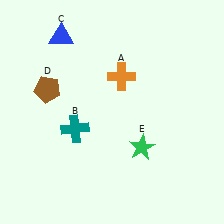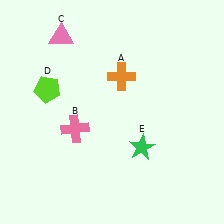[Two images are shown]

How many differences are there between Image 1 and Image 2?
There are 3 differences between the two images.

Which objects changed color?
B changed from teal to pink. C changed from blue to pink. D changed from brown to lime.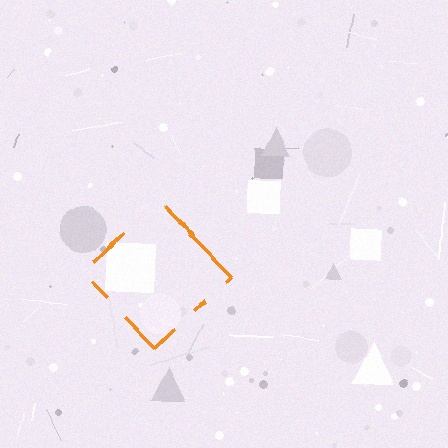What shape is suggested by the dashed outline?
The dashed outline suggests a diamond.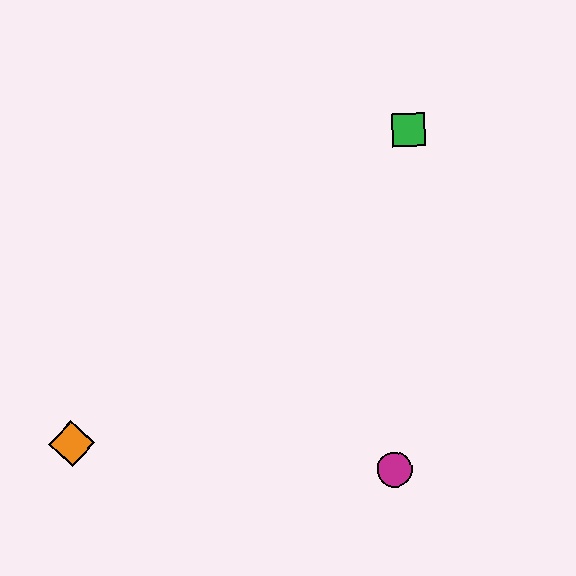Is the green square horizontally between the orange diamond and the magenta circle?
No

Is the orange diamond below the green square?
Yes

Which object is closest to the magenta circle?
The orange diamond is closest to the magenta circle.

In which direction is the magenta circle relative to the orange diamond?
The magenta circle is to the right of the orange diamond.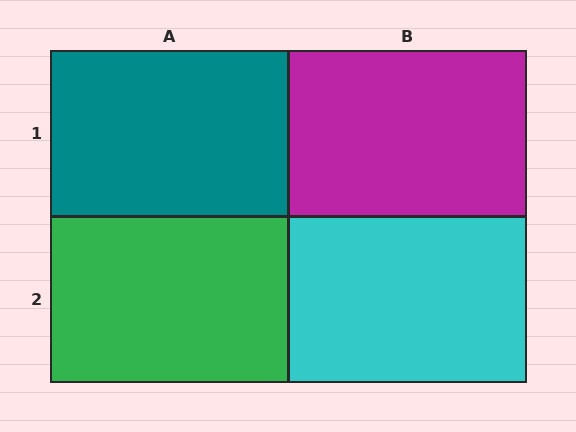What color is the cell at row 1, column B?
Magenta.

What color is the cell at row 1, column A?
Teal.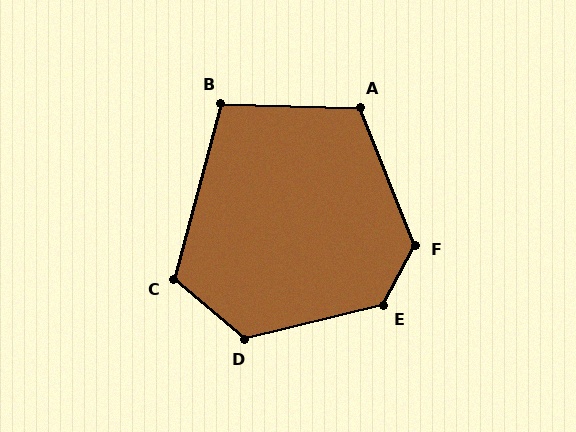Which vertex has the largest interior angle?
E, at approximately 132 degrees.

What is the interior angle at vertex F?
Approximately 130 degrees (obtuse).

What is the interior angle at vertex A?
Approximately 113 degrees (obtuse).